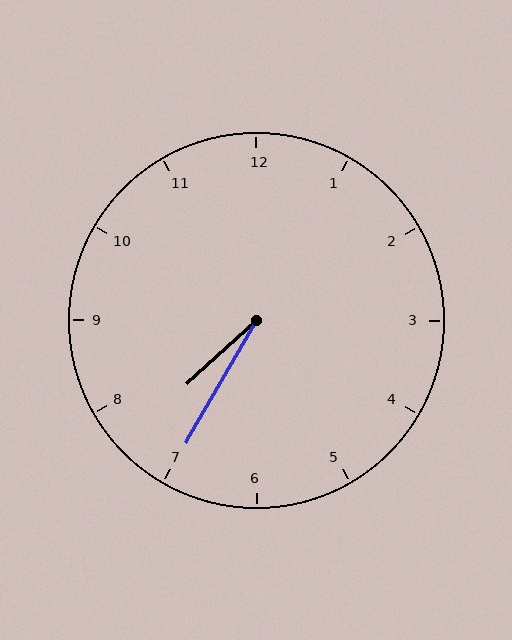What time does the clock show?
7:35.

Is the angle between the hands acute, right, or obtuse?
It is acute.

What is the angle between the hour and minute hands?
Approximately 18 degrees.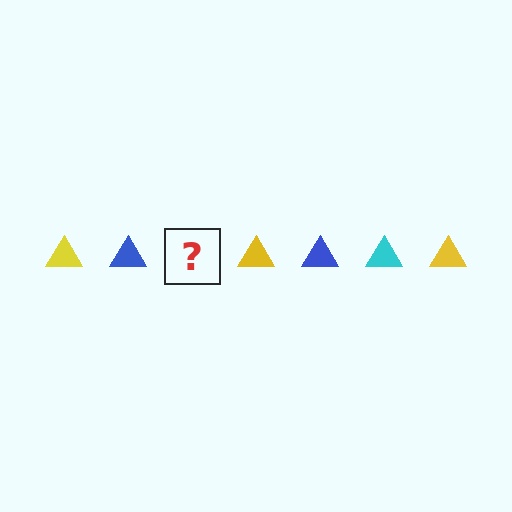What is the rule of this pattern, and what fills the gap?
The rule is that the pattern cycles through yellow, blue, cyan triangles. The gap should be filled with a cyan triangle.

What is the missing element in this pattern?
The missing element is a cyan triangle.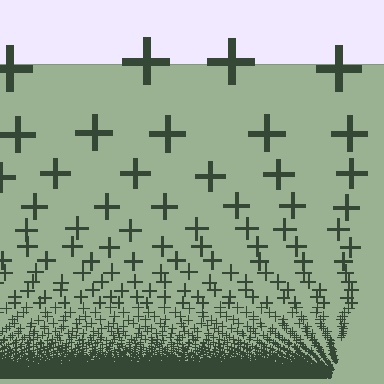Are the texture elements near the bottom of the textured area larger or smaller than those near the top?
Smaller. The gradient is inverted — elements near the bottom are smaller and denser.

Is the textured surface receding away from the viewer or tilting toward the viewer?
The surface appears to tilt toward the viewer. Texture elements get larger and sparser toward the top.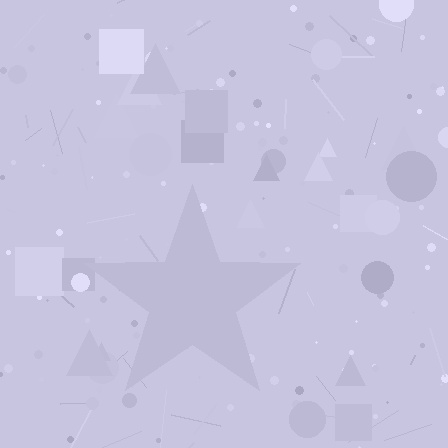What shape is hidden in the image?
A star is hidden in the image.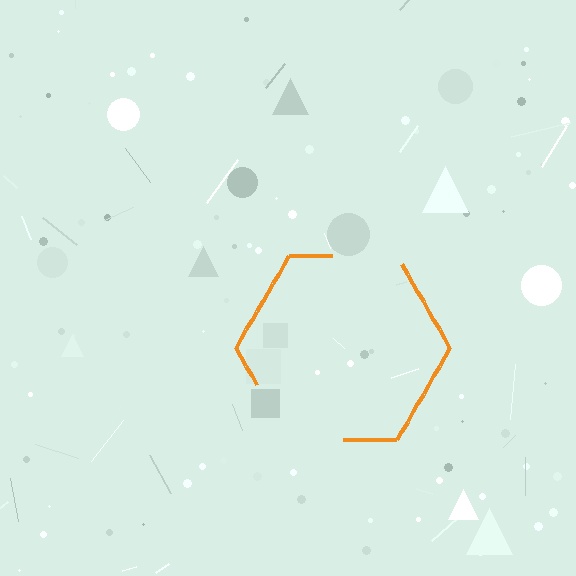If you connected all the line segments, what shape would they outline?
They would outline a hexagon.